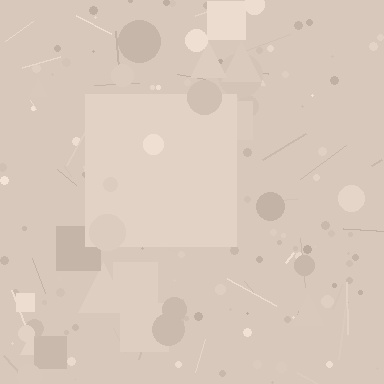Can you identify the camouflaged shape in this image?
The camouflaged shape is a square.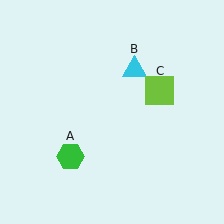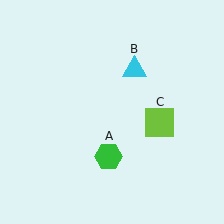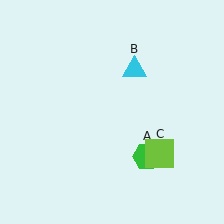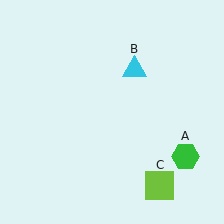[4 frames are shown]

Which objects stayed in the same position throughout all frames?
Cyan triangle (object B) remained stationary.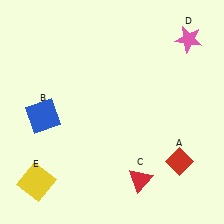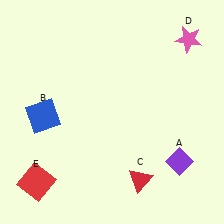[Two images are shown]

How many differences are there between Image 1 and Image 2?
There are 2 differences between the two images.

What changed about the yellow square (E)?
In Image 1, E is yellow. In Image 2, it changed to red.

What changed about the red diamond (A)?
In Image 1, A is red. In Image 2, it changed to purple.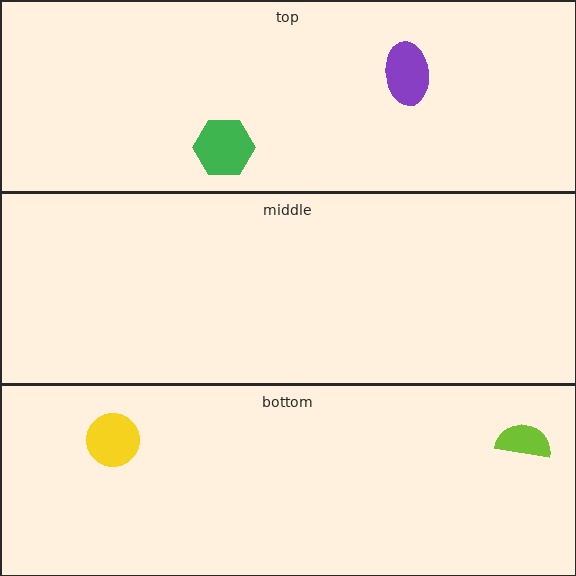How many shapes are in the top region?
2.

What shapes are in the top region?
The green hexagon, the purple ellipse.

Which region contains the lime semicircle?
The bottom region.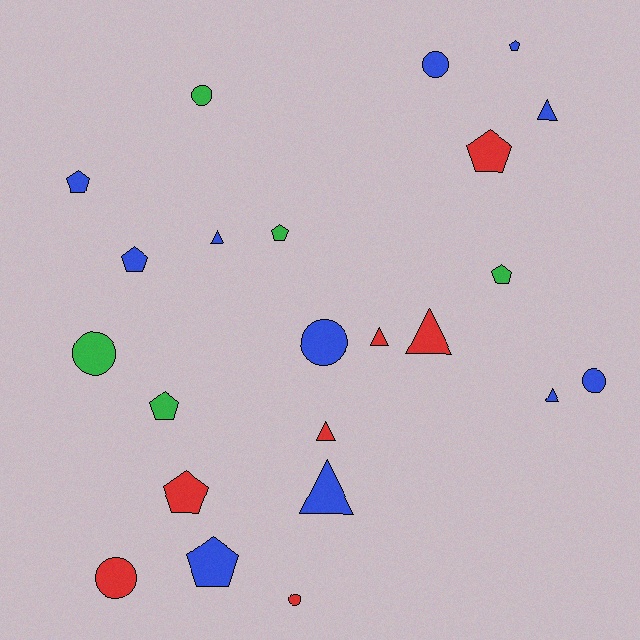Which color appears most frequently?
Blue, with 11 objects.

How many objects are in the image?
There are 23 objects.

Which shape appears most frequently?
Pentagon, with 9 objects.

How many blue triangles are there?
There are 4 blue triangles.